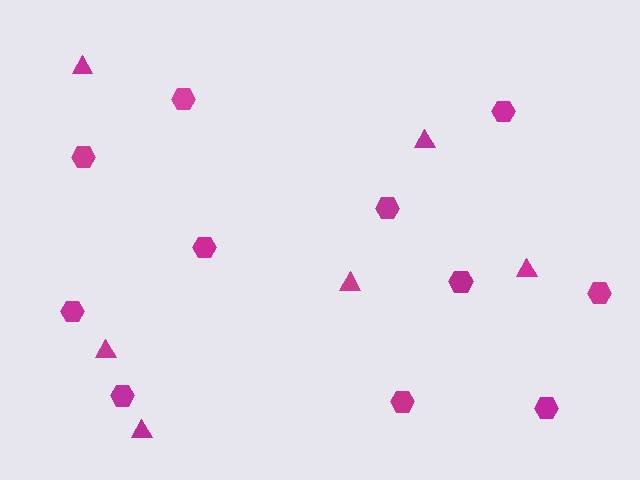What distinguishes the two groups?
There are 2 groups: one group of hexagons (11) and one group of triangles (6).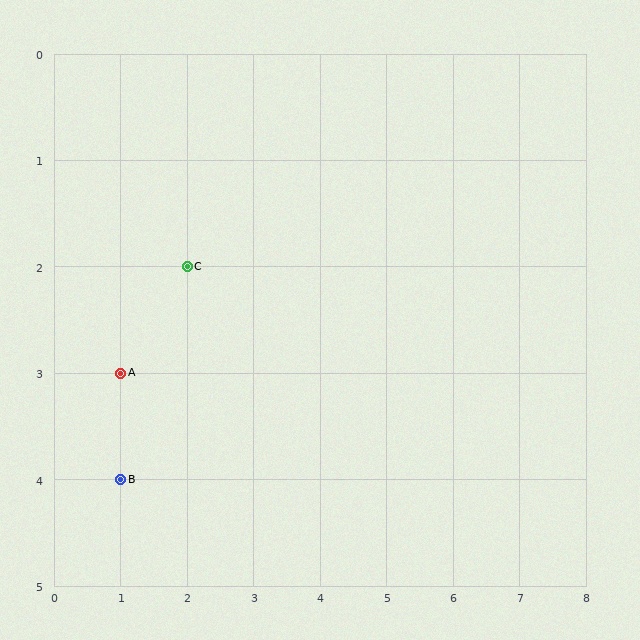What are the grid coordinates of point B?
Point B is at grid coordinates (1, 4).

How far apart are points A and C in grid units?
Points A and C are 1 column and 1 row apart (about 1.4 grid units diagonally).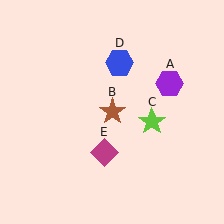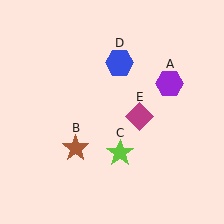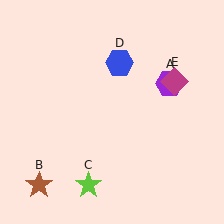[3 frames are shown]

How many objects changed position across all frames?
3 objects changed position: brown star (object B), lime star (object C), magenta diamond (object E).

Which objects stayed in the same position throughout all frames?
Purple hexagon (object A) and blue hexagon (object D) remained stationary.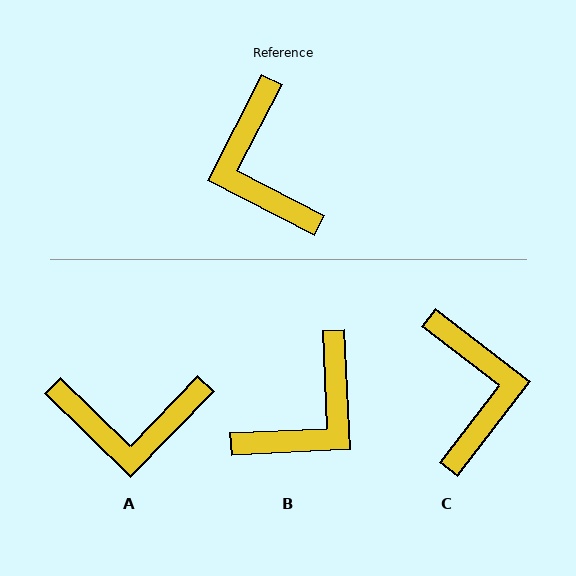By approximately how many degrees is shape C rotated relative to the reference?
Approximately 169 degrees counter-clockwise.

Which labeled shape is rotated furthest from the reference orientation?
C, about 169 degrees away.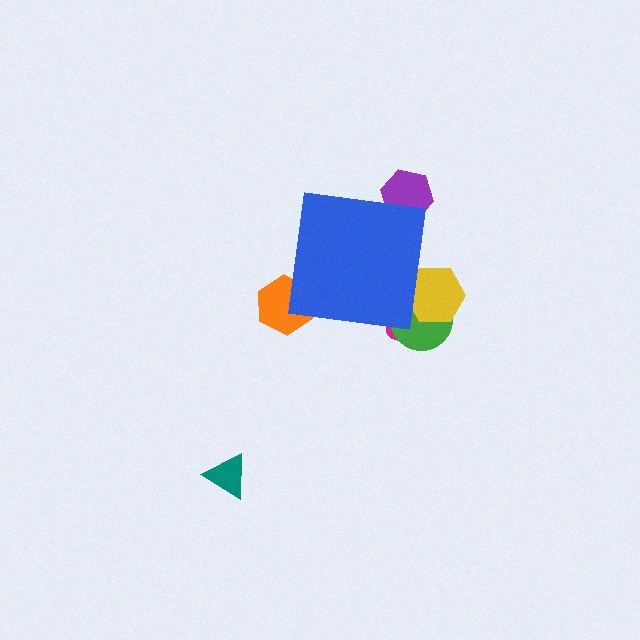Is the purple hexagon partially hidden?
Yes, the purple hexagon is partially hidden behind the blue square.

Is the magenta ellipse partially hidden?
Yes, the magenta ellipse is partially hidden behind the blue square.